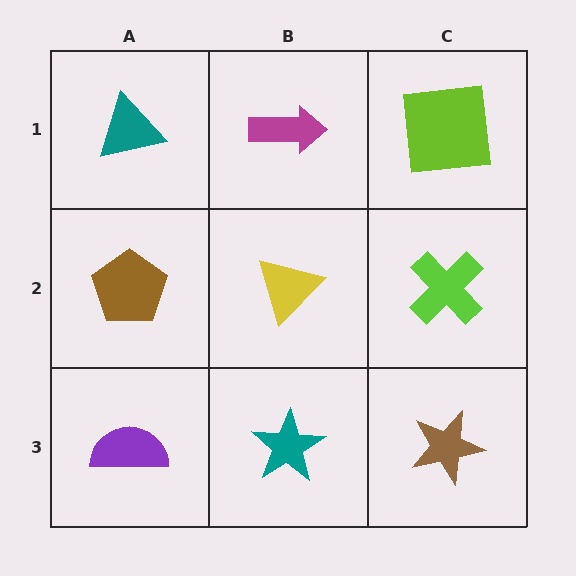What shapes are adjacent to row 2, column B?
A magenta arrow (row 1, column B), a teal star (row 3, column B), a brown pentagon (row 2, column A), a lime cross (row 2, column C).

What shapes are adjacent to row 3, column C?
A lime cross (row 2, column C), a teal star (row 3, column B).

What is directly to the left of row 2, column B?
A brown pentagon.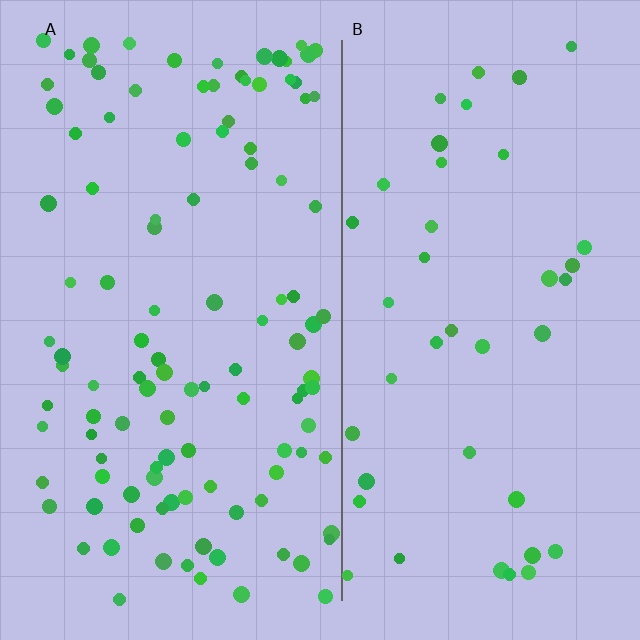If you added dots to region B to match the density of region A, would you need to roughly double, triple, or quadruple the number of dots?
Approximately triple.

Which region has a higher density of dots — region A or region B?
A (the left).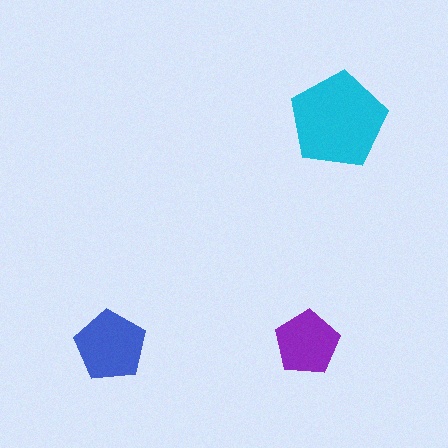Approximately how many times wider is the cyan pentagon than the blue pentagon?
About 1.5 times wider.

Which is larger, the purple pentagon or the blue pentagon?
The blue one.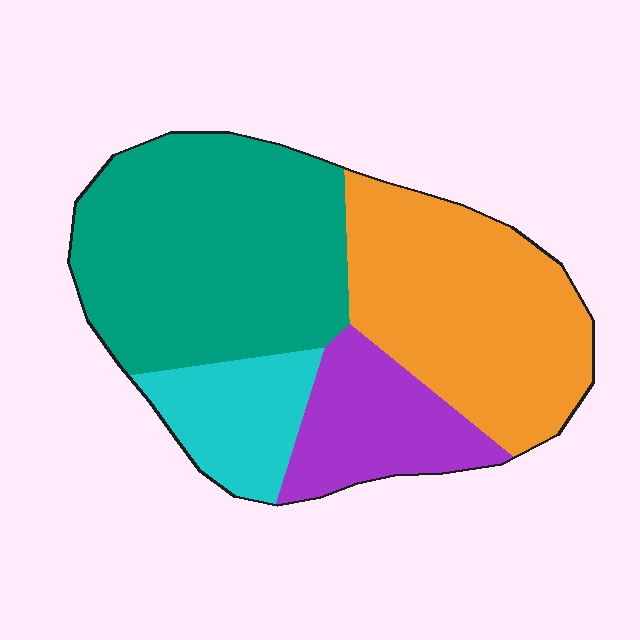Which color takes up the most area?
Teal, at roughly 40%.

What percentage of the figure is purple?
Purple covers about 15% of the figure.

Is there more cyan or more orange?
Orange.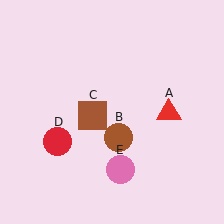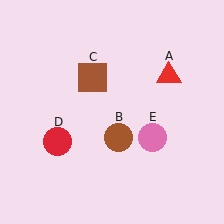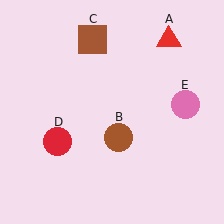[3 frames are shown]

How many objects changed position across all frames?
3 objects changed position: red triangle (object A), brown square (object C), pink circle (object E).